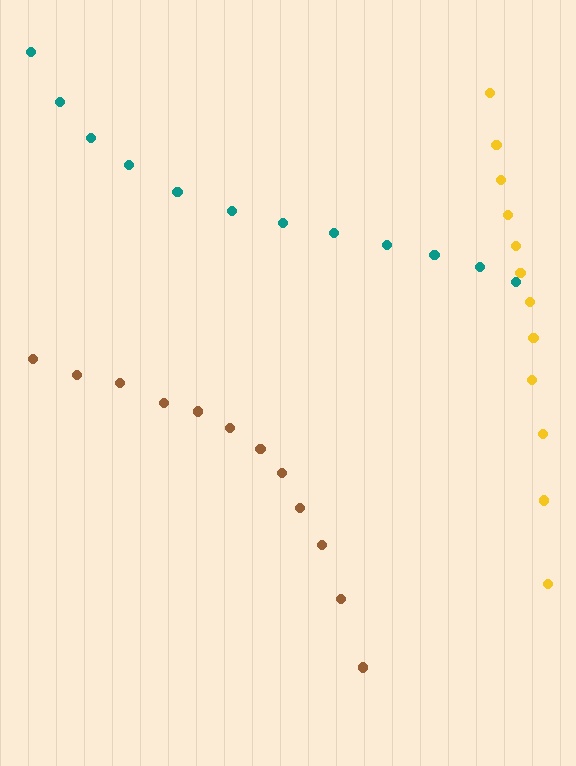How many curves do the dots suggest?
There are 3 distinct paths.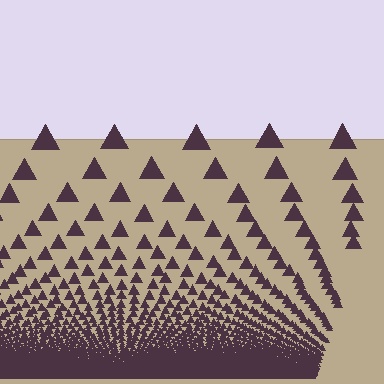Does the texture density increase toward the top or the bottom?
Density increases toward the bottom.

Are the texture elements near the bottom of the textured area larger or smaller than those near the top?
Smaller. The gradient is inverted — elements near the bottom are smaller and denser.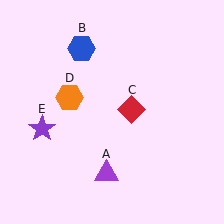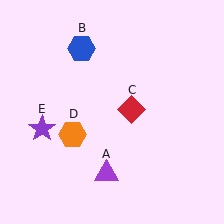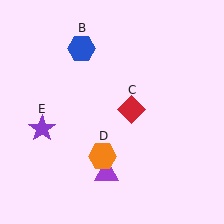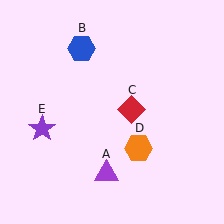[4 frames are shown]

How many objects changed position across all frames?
1 object changed position: orange hexagon (object D).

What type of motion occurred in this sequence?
The orange hexagon (object D) rotated counterclockwise around the center of the scene.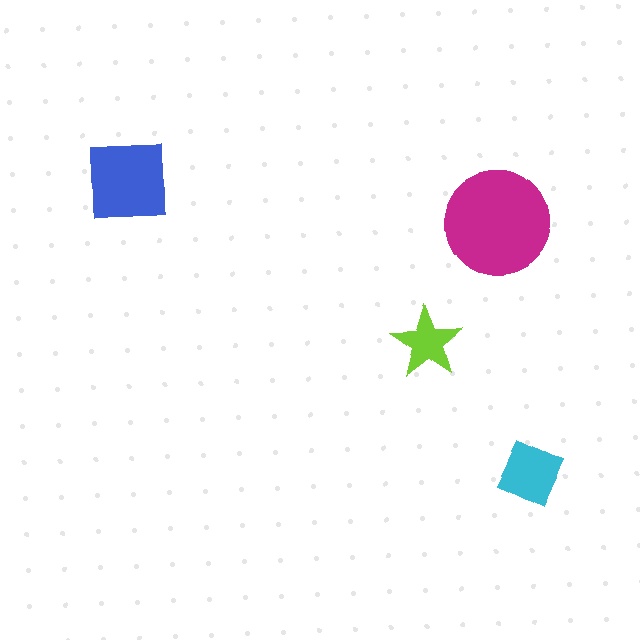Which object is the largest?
The magenta circle.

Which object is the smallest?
The lime star.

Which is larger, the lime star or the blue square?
The blue square.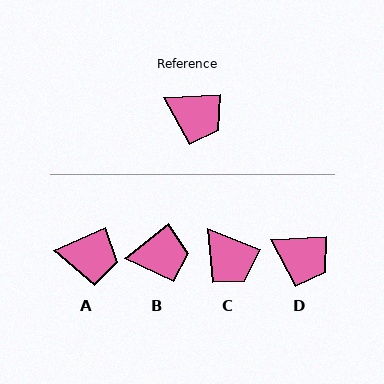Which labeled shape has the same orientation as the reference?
D.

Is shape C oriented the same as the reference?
No, it is off by about 24 degrees.